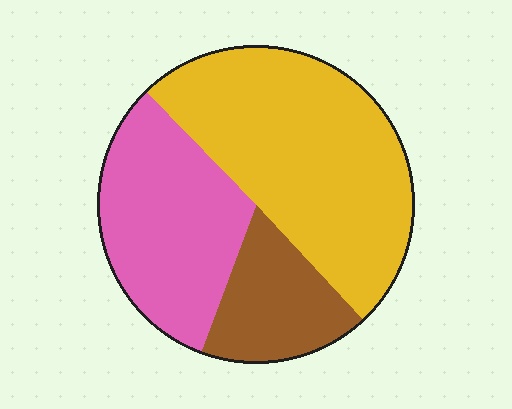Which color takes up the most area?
Yellow, at roughly 50%.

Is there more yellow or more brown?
Yellow.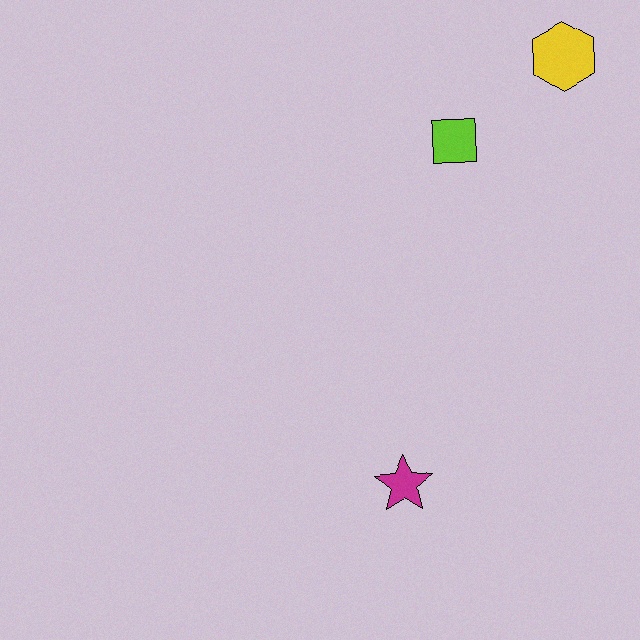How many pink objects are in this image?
There are no pink objects.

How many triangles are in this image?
There are no triangles.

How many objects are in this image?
There are 3 objects.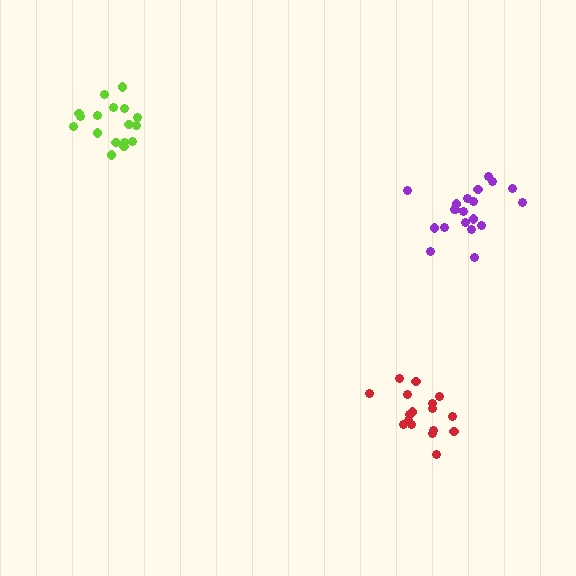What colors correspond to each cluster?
The clusters are colored: lime, red, purple.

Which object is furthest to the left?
The lime cluster is leftmost.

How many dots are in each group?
Group 1: 17 dots, Group 2: 17 dots, Group 3: 20 dots (54 total).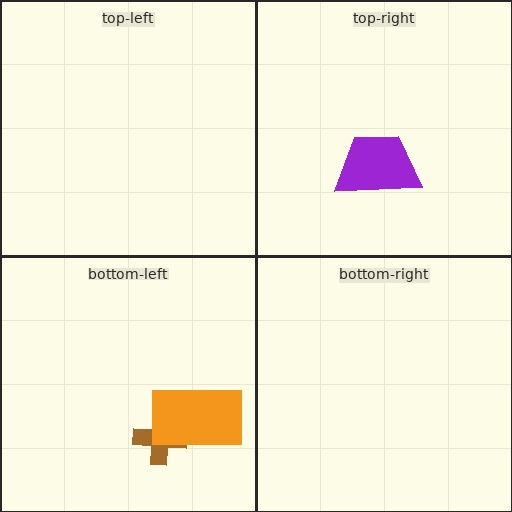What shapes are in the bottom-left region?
The brown cross, the orange rectangle.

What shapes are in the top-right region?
The purple trapezoid.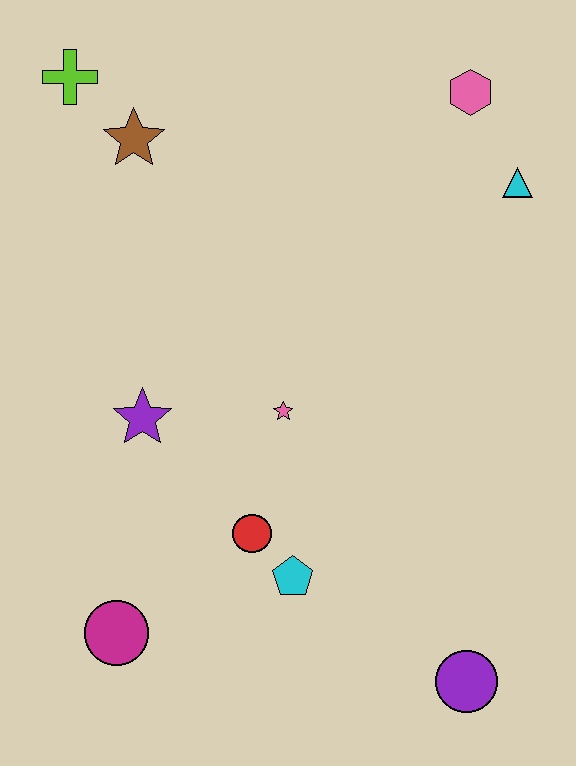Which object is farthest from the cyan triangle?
The magenta circle is farthest from the cyan triangle.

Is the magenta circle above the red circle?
No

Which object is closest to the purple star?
The pink star is closest to the purple star.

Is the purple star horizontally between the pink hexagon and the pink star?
No